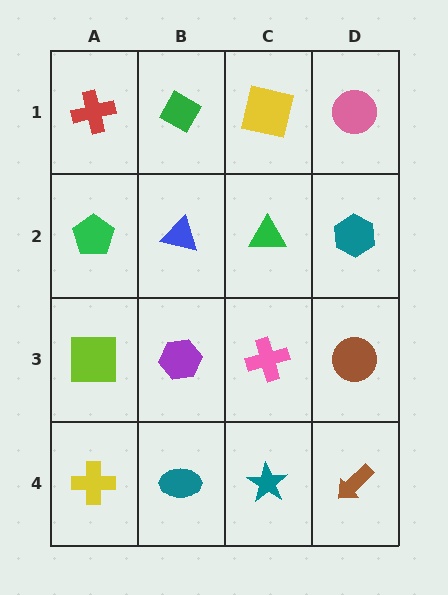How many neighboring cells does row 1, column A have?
2.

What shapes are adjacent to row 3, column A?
A green pentagon (row 2, column A), a yellow cross (row 4, column A), a purple hexagon (row 3, column B).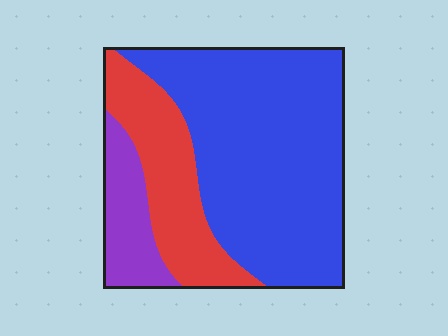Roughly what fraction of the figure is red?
Red covers about 25% of the figure.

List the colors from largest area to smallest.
From largest to smallest: blue, red, purple.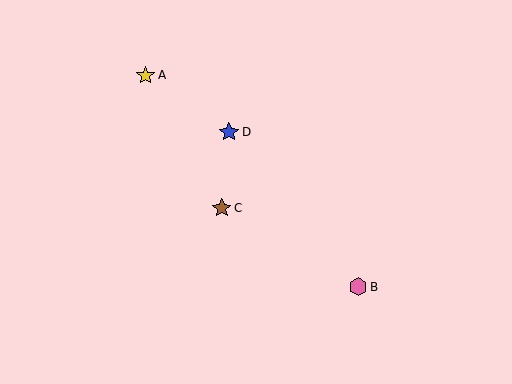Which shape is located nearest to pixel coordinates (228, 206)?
The brown star (labeled C) at (222, 208) is nearest to that location.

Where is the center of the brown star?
The center of the brown star is at (222, 208).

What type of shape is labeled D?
Shape D is a blue star.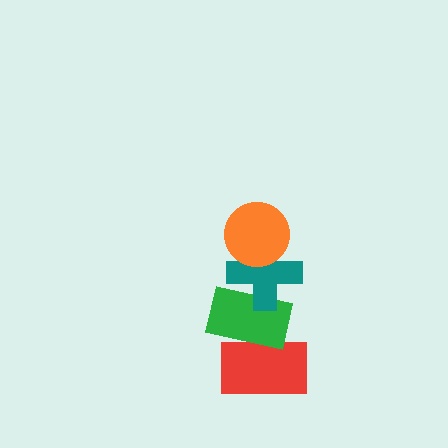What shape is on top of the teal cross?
The orange circle is on top of the teal cross.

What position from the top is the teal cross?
The teal cross is 2nd from the top.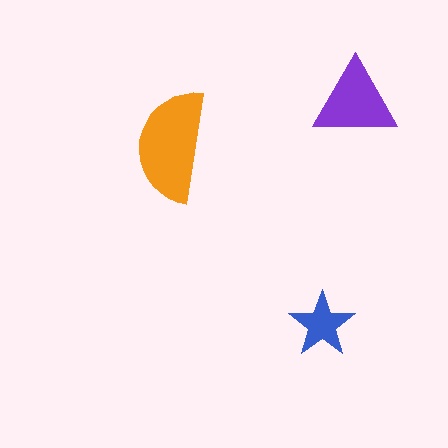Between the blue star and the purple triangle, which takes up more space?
The purple triangle.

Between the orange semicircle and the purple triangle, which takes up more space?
The orange semicircle.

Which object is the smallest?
The blue star.